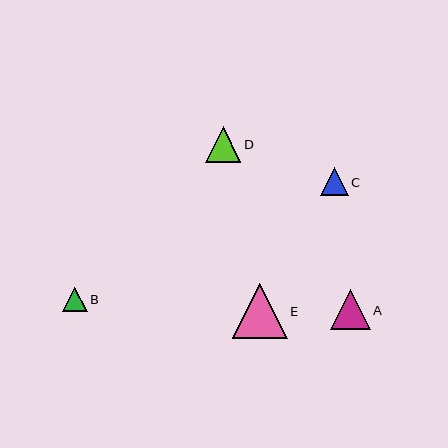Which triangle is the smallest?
Triangle B is the smallest with a size of approximately 24 pixels.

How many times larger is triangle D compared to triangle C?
Triangle D is approximately 1.3 times the size of triangle C.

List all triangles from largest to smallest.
From largest to smallest: E, A, D, C, B.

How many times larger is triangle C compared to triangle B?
Triangle C is approximately 1.1 times the size of triangle B.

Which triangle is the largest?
Triangle E is the largest with a size of approximately 55 pixels.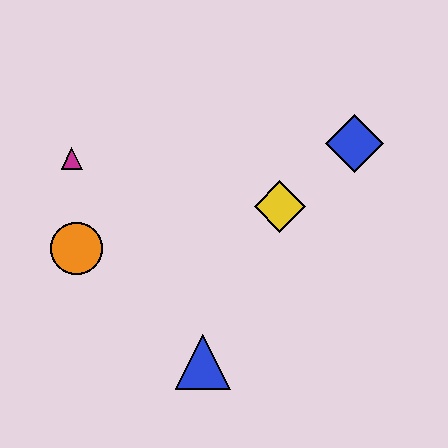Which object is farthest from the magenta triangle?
The blue diamond is farthest from the magenta triangle.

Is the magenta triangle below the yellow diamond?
No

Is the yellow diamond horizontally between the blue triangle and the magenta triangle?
No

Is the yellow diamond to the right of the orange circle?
Yes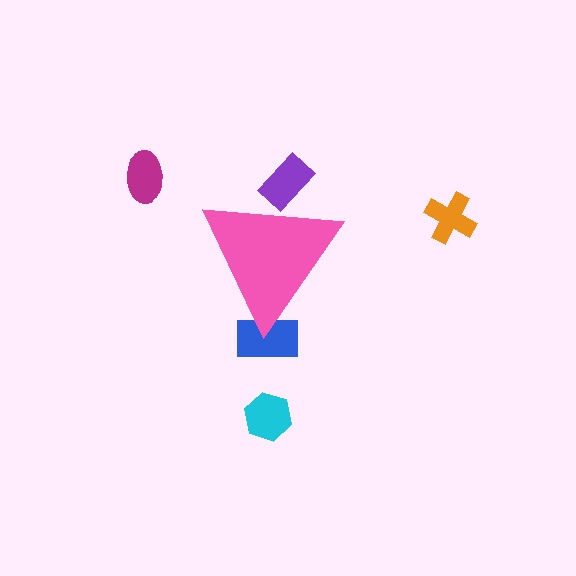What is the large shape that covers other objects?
A pink triangle.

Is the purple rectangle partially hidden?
Yes, the purple rectangle is partially hidden behind the pink triangle.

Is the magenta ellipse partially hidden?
No, the magenta ellipse is fully visible.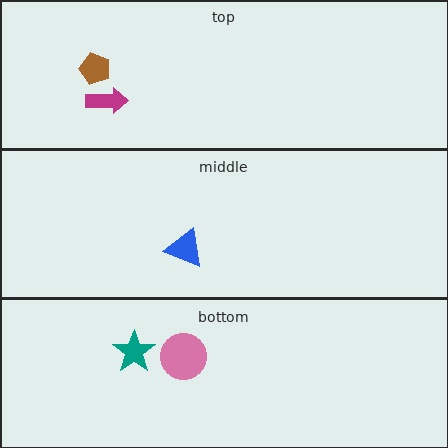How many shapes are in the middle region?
1.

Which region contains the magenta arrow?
The top region.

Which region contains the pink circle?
The bottom region.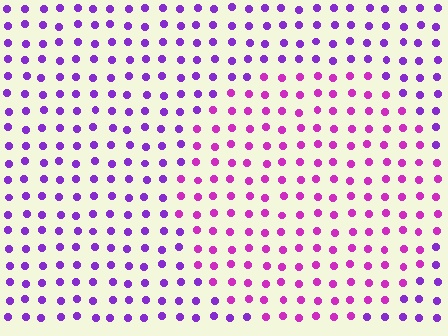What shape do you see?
I see a circle.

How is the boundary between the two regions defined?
The boundary is defined purely by a slight shift in hue (about 32 degrees). Spacing, size, and orientation are identical on both sides.